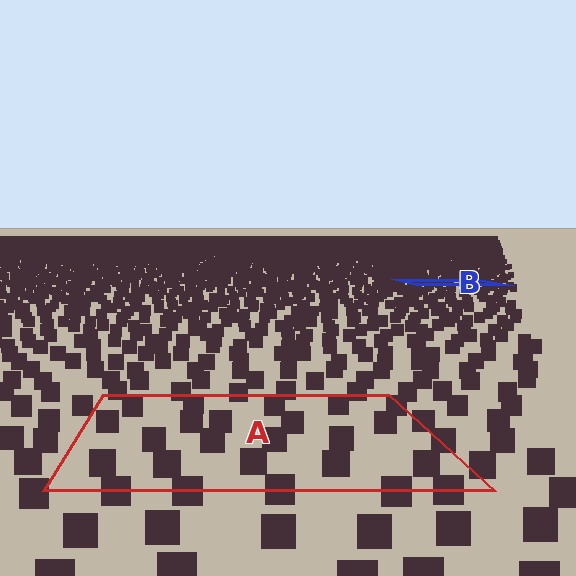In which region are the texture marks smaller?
The texture marks are smaller in region B, because it is farther away.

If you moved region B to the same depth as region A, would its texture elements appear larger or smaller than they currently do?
They would appear larger. At a closer depth, the same texture elements are projected at a bigger on-screen size.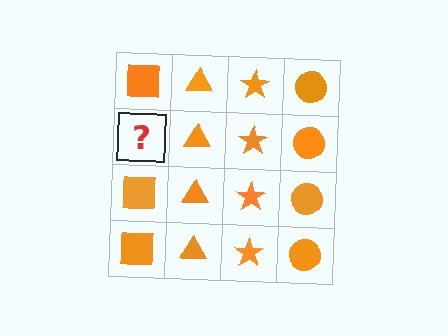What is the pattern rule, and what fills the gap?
The rule is that each column has a consistent shape. The gap should be filled with an orange square.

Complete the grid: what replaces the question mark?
The question mark should be replaced with an orange square.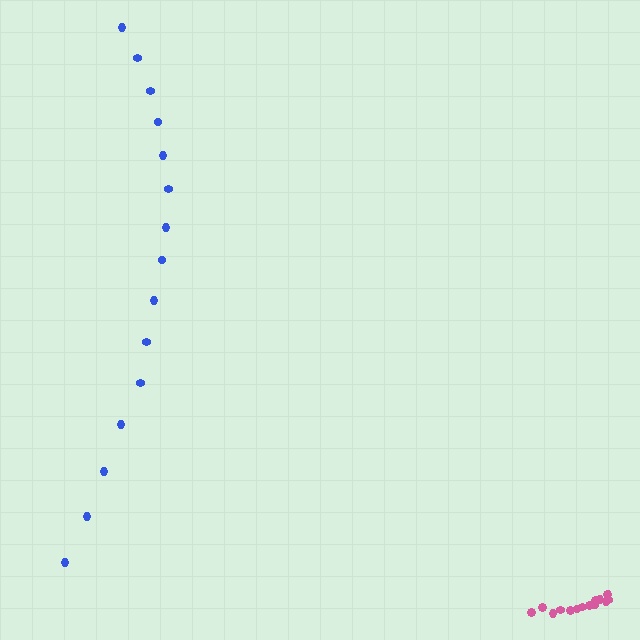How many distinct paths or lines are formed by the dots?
There are 2 distinct paths.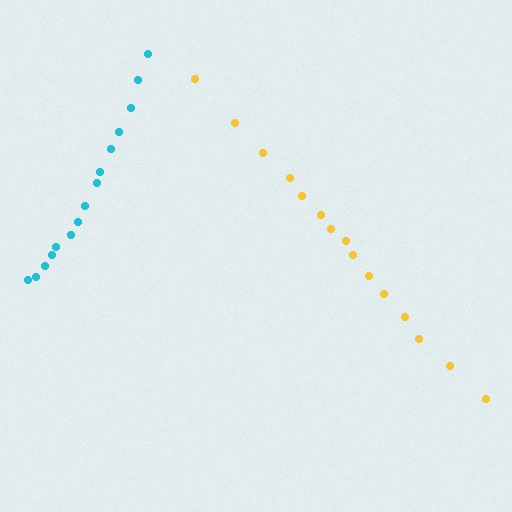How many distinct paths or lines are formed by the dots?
There are 2 distinct paths.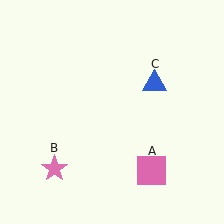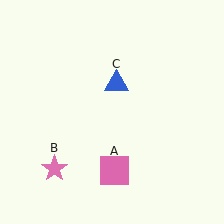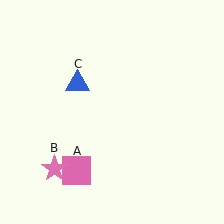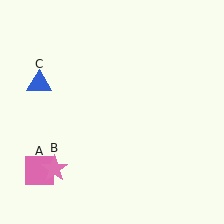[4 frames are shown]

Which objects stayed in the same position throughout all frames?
Pink star (object B) remained stationary.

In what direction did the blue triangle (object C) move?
The blue triangle (object C) moved left.